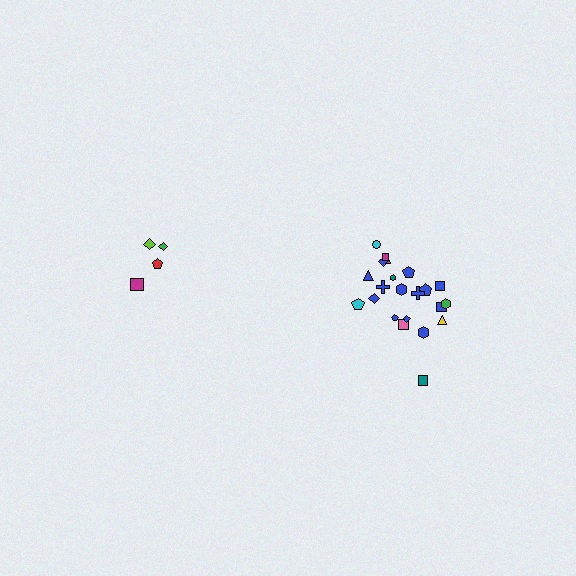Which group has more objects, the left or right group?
The right group.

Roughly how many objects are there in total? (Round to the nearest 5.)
Roughly 25 objects in total.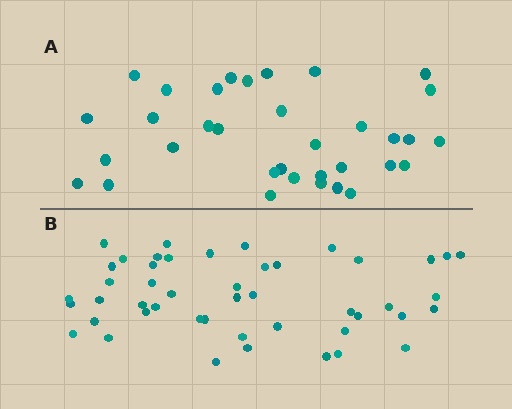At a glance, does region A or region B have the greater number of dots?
Region B (the bottom region) has more dots.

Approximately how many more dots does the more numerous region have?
Region B has approximately 15 more dots than region A.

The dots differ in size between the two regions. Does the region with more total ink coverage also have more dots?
No. Region A has more total ink coverage because its dots are larger, but region B actually contains more individual dots. Total area can be misleading — the number of items is what matters here.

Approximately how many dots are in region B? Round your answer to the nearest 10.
About 50 dots. (The exact count is 47, which rounds to 50.)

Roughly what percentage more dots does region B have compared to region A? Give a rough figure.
About 40% more.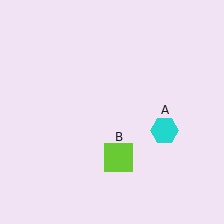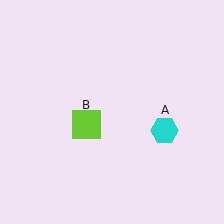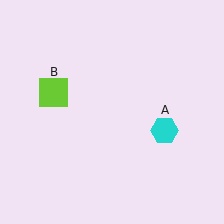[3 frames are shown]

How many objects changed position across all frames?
1 object changed position: lime square (object B).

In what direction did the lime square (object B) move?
The lime square (object B) moved up and to the left.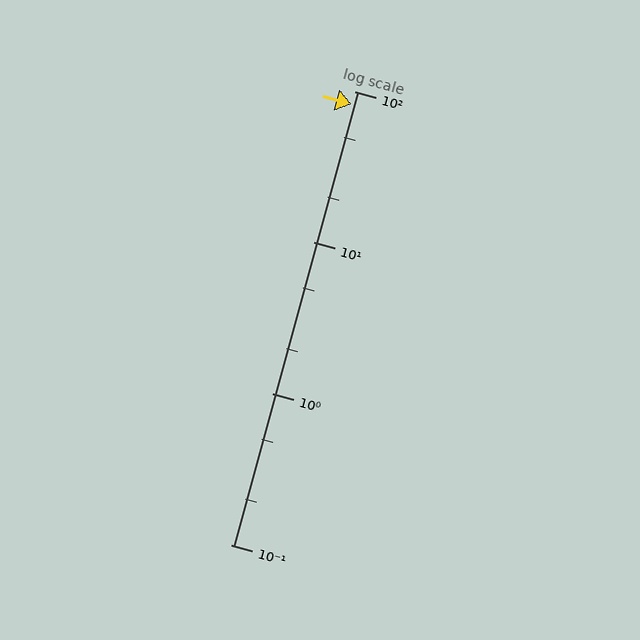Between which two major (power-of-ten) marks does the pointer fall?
The pointer is between 10 and 100.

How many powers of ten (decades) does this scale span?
The scale spans 3 decades, from 0.1 to 100.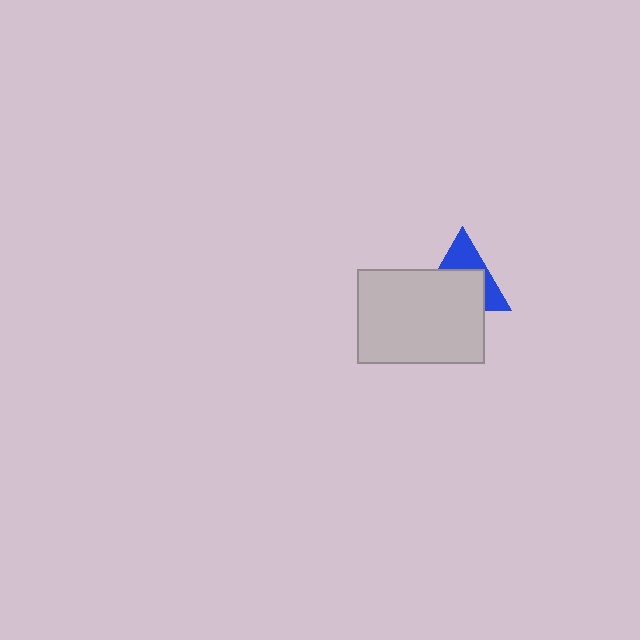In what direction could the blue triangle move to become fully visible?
The blue triangle could move up. That would shift it out from behind the light gray rectangle entirely.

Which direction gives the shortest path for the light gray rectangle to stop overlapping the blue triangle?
Moving down gives the shortest separation.